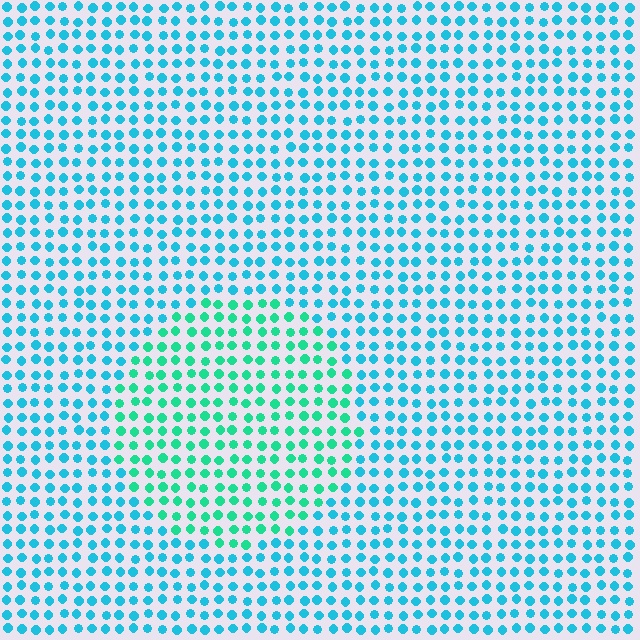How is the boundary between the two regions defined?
The boundary is defined purely by a slight shift in hue (about 33 degrees). Spacing, size, and orientation are identical on both sides.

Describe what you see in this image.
The image is filled with small cyan elements in a uniform arrangement. A circle-shaped region is visible where the elements are tinted to a slightly different hue, forming a subtle color boundary.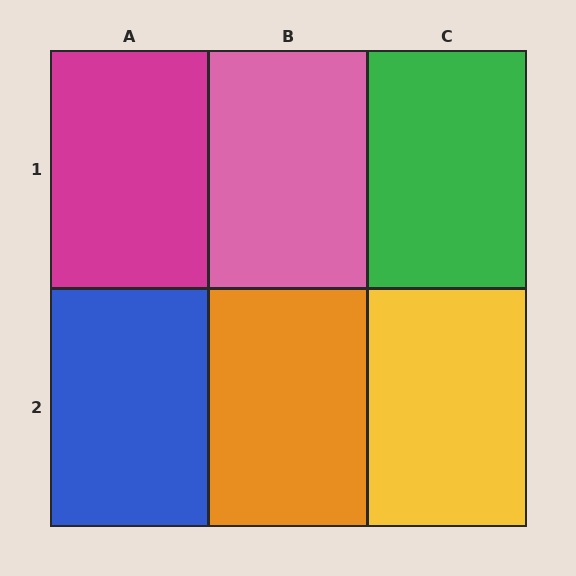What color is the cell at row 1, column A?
Magenta.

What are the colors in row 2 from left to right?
Blue, orange, yellow.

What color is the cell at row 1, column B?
Pink.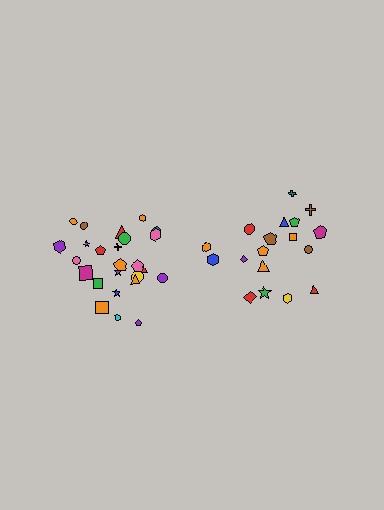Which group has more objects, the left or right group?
The left group.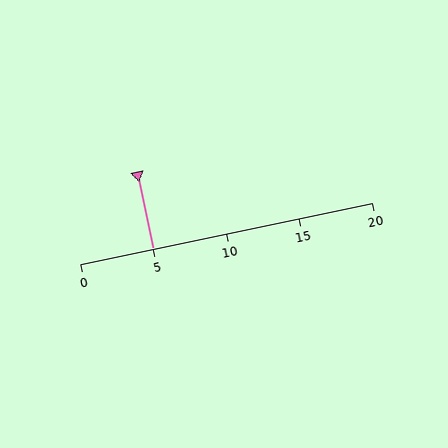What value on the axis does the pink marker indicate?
The marker indicates approximately 5.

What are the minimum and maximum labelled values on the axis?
The axis runs from 0 to 20.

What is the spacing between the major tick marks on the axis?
The major ticks are spaced 5 apart.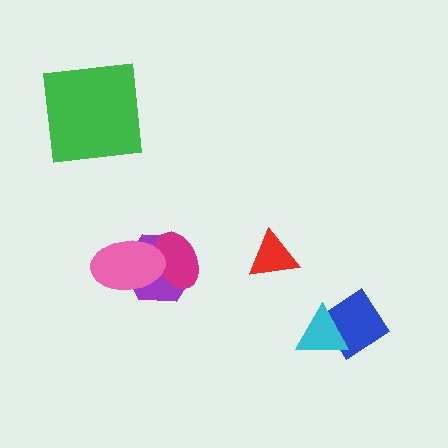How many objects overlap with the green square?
0 objects overlap with the green square.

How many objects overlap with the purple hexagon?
2 objects overlap with the purple hexagon.